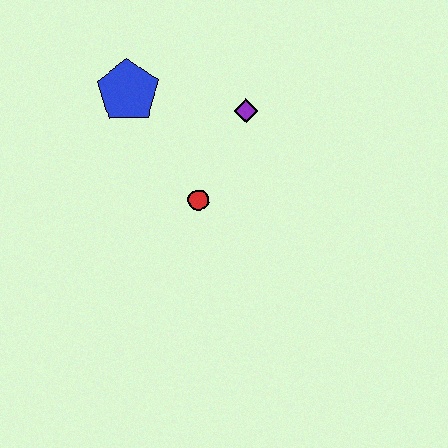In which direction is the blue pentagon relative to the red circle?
The blue pentagon is above the red circle.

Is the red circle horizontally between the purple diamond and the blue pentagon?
Yes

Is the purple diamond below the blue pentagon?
Yes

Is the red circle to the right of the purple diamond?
No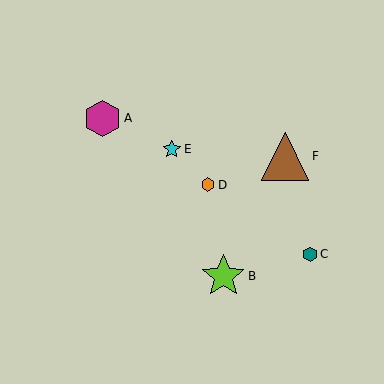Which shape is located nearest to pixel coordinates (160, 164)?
The cyan star (labeled E) at (172, 149) is nearest to that location.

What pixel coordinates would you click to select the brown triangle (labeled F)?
Click at (285, 156) to select the brown triangle F.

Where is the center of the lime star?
The center of the lime star is at (223, 276).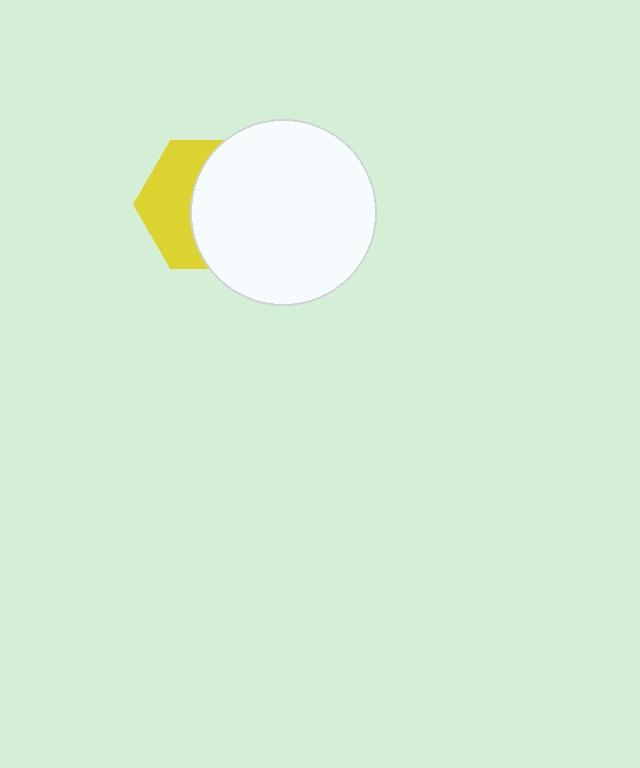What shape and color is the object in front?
The object in front is a white circle.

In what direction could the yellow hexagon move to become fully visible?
The yellow hexagon could move left. That would shift it out from behind the white circle entirely.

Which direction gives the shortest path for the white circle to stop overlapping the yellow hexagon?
Moving right gives the shortest separation.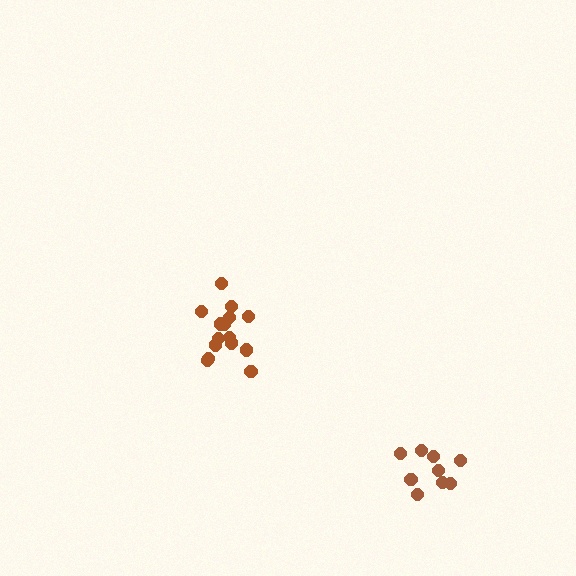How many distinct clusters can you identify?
There are 2 distinct clusters.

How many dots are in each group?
Group 1: 15 dots, Group 2: 9 dots (24 total).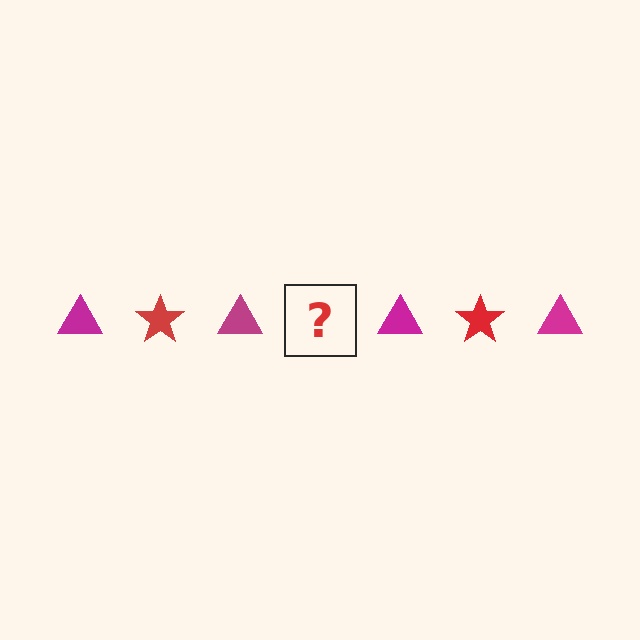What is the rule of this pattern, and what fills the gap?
The rule is that the pattern alternates between magenta triangle and red star. The gap should be filled with a red star.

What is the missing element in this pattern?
The missing element is a red star.